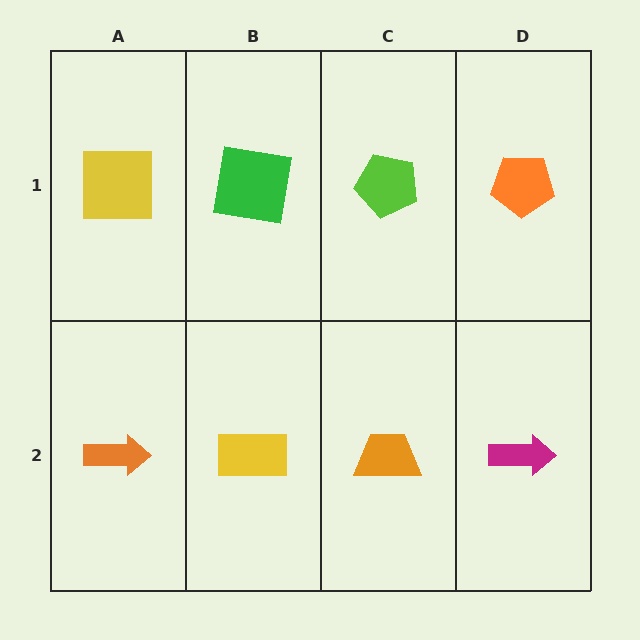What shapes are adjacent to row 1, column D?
A magenta arrow (row 2, column D), a lime pentagon (row 1, column C).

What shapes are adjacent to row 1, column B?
A yellow rectangle (row 2, column B), a yellow square (row 1, column A), a lime pentagon (row 1, column C).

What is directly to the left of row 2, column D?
An orange trapezoid.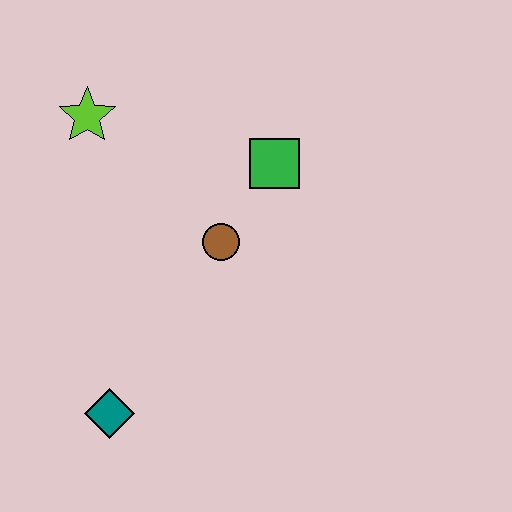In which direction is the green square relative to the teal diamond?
The green square is above the teal diamond.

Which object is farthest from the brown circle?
The teal diamond is farthest from the brown circle.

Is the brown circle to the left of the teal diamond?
No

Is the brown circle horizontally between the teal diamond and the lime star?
No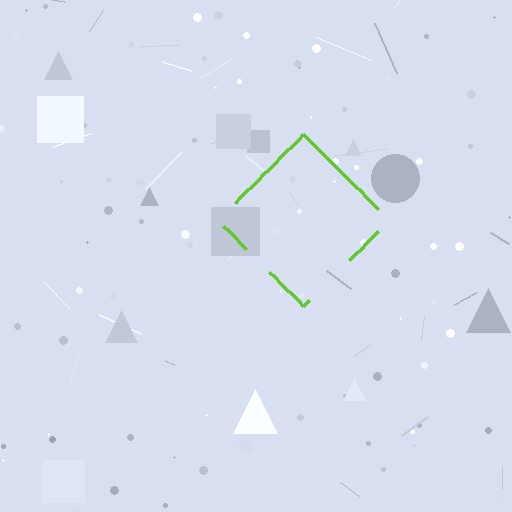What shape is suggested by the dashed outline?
The dashed outline suggests a diamond.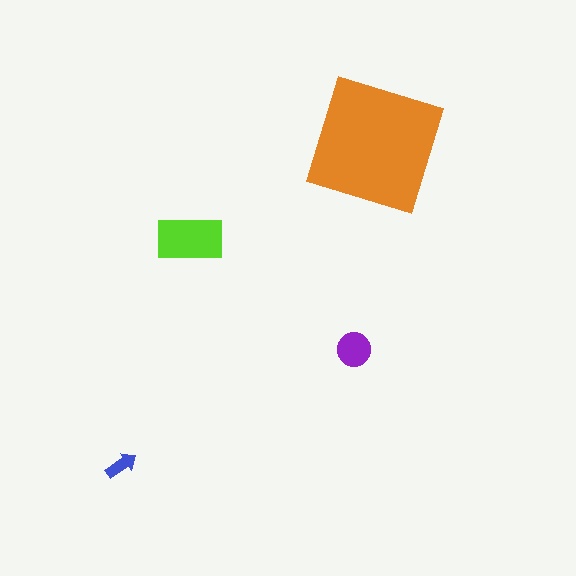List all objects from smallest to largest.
The blue arrow, the purple circle, the lime rectangle, the orange square.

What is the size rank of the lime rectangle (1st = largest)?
2nd.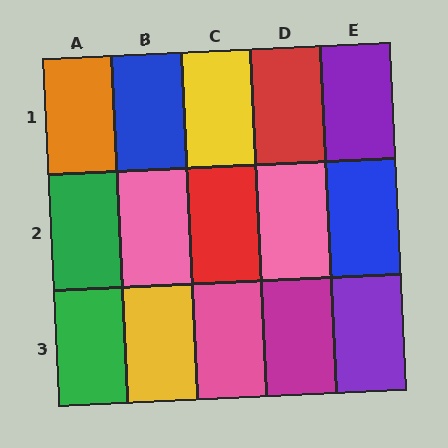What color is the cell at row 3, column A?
Green.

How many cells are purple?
2 cells are purple.